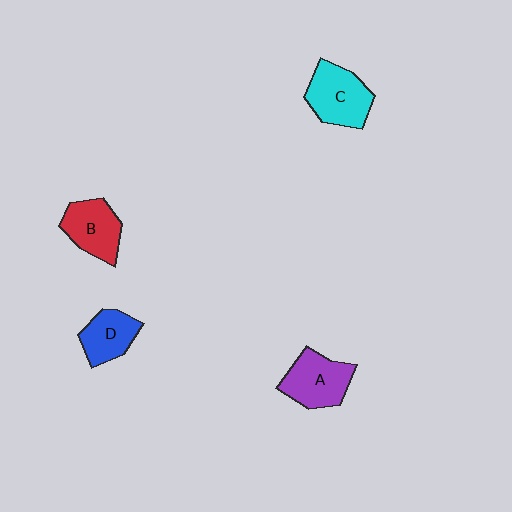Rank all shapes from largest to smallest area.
From largest to smallest: C (cyan), A (purple), B (red), D (blue).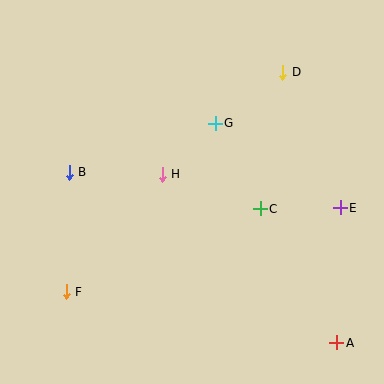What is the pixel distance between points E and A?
The distance between E and A is 135 pixels.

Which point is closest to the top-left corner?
Point B is closest to the top-left corner.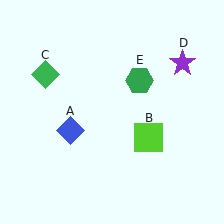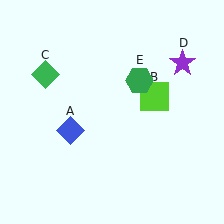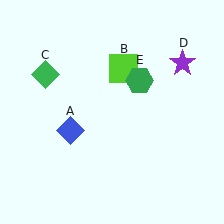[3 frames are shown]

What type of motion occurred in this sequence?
The lime square (object B) rotated counterclockwise around the center of the scene.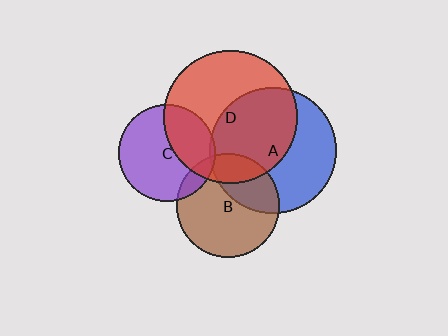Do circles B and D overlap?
Yes.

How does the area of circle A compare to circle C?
Approximately 1.7 times.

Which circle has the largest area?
Circle D (red).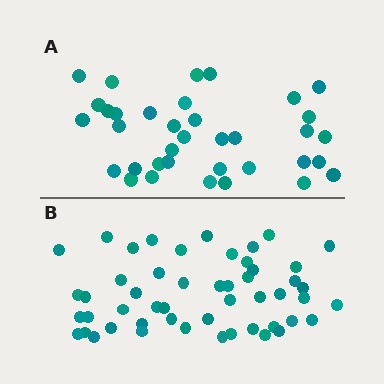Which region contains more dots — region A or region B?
Region B (the bottom region) has more dots.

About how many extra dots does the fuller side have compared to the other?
Region B has approximately 15 more dots than region A.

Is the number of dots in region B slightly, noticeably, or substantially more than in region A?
Region B has noticeably more, but not dramatically so. The ratio is roughly 1.4 to 1.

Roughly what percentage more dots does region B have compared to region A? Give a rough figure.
About 40% more.